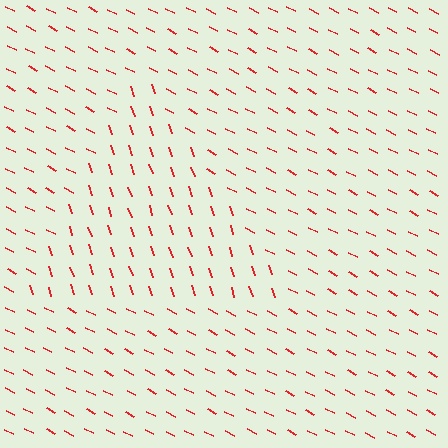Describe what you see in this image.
The image is filled with small red line segments. A triangle region in the image has lines oriented differently from the surrounding lines, creating a visible texture boundary.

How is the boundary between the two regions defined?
The boundary is defined purely by a change in line orientation (approximately 45 degrees difference). All lines are the same color and thickness.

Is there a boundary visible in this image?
Yes, there is a texture boundary formed by a change in line orientation.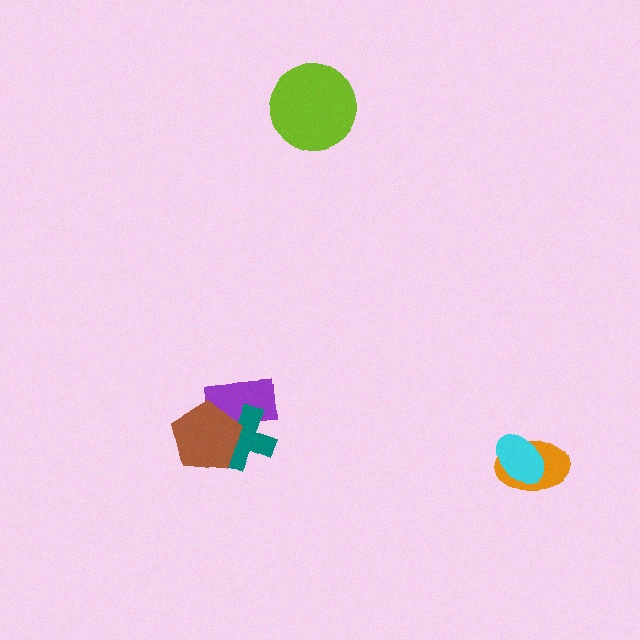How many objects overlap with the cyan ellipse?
1 object overlaps with the cyan ellipse.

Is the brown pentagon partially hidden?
No, no other shape covers it.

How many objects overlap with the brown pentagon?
2 objects overlap with the brown pentagon.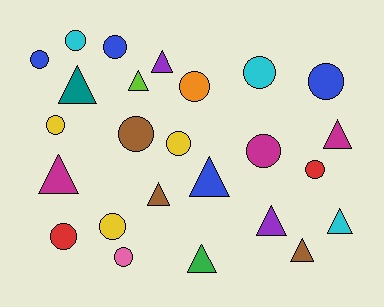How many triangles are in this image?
There are 11 triangles.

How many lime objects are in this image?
There is 1 lime object.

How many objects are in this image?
There are 25 objects.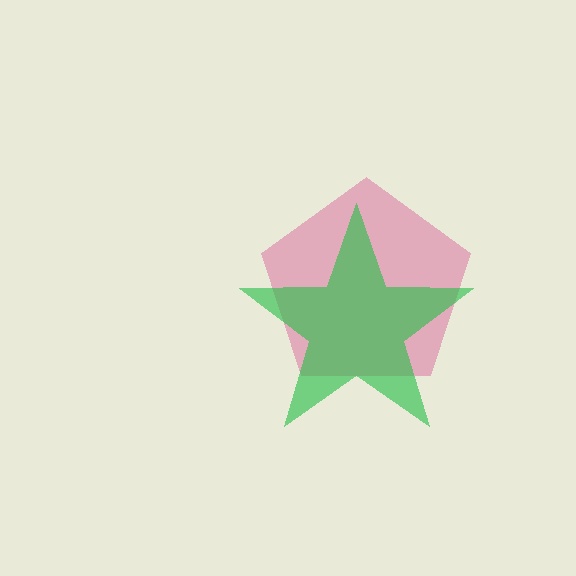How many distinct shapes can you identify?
There are 2 distinct shapes: a pink pentagon, a green star.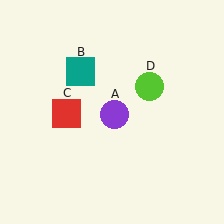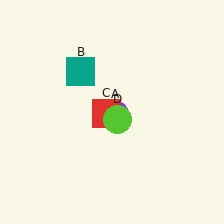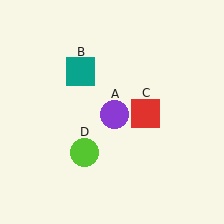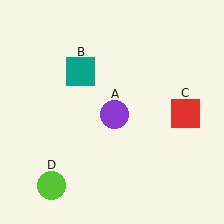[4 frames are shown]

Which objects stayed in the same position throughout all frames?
Purple circle (object A) and teal square (object B) remained stationary.